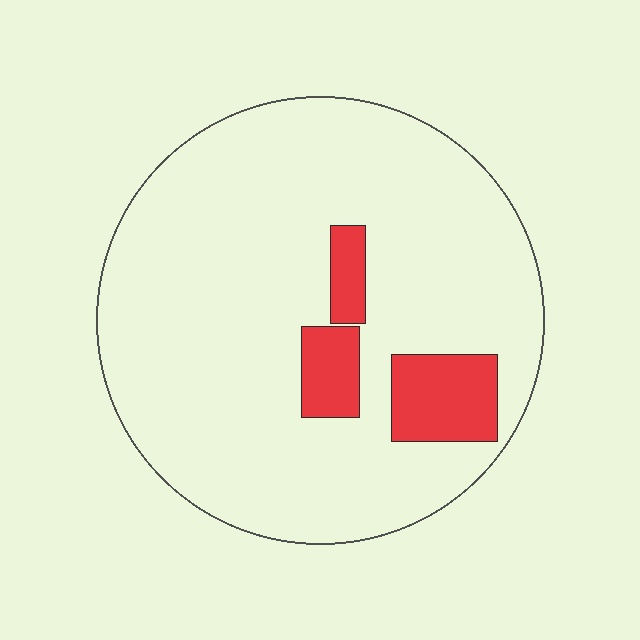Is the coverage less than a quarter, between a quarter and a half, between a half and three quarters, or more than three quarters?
Less than a quarter.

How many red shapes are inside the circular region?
3.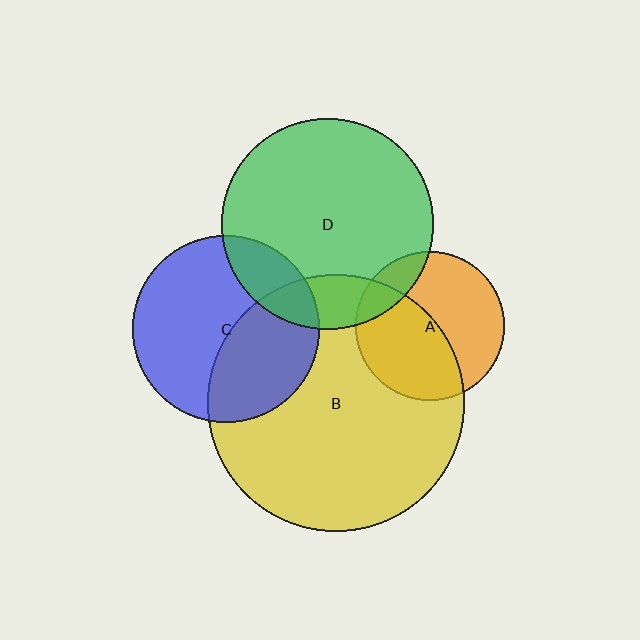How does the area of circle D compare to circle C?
Approximately 1.3 times.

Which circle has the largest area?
Circle B (yellow).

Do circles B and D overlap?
Yes.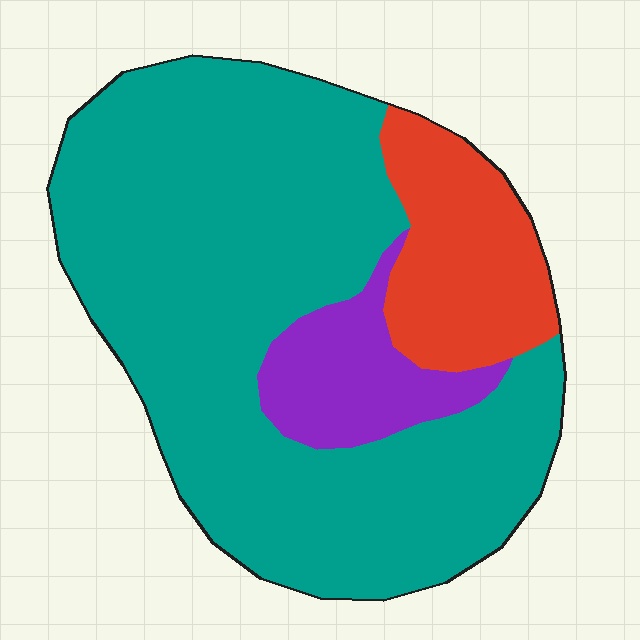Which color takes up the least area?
Purple, at roughly 10%.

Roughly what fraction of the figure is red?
Red takes up about one sixth (1/6) of the figure.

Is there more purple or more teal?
Teal.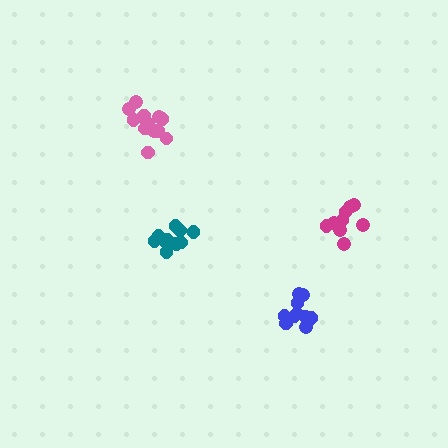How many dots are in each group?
Group 1: 11 dots, Group 2: 14 dots, Group 3: 10 dots, Group 4: 9 dots (44 total).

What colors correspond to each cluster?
The clusters are colored: teal, pink, blue, magenta.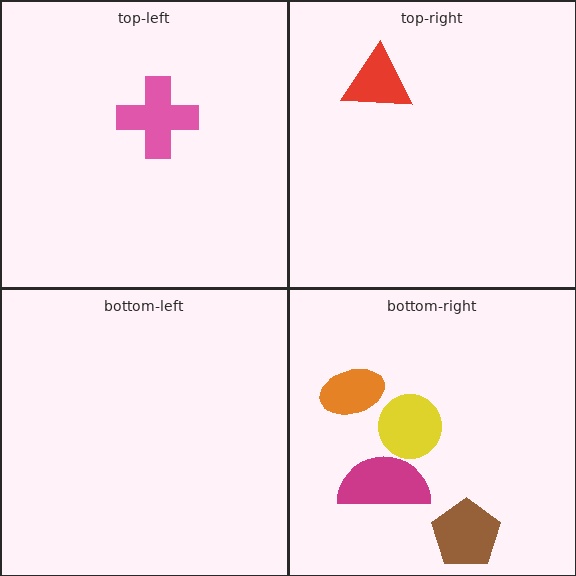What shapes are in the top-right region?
The red triangle.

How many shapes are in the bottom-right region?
4.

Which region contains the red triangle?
The top-right region.